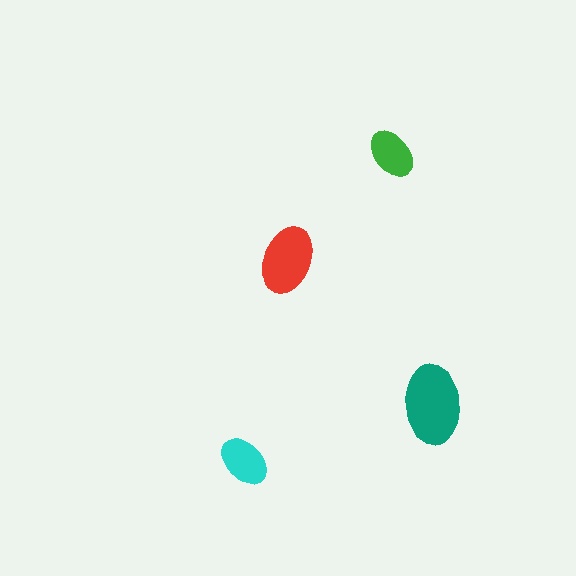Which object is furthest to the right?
The teal ellipse is rightmost.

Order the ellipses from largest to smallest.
the teal one, the red one, the cyan one, the green one.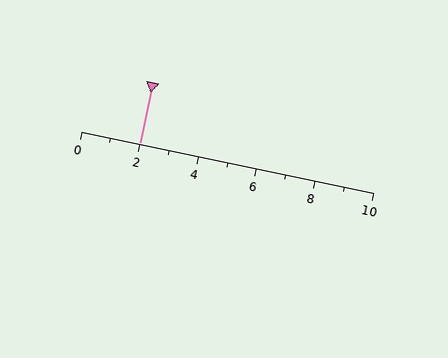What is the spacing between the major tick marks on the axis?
The major ticks are spaced 2 apart.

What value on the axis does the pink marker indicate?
The marker indicates approximately 2.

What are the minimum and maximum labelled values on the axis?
The axis runs from 0 to 10.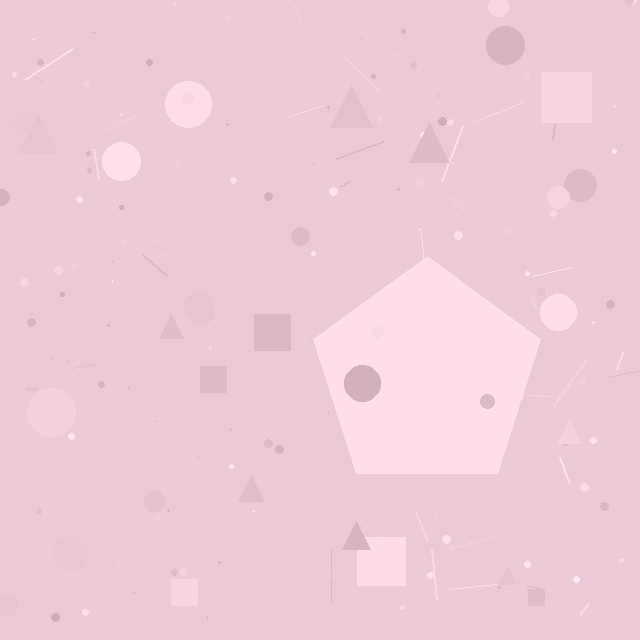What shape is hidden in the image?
A pentagon is hidden in the image.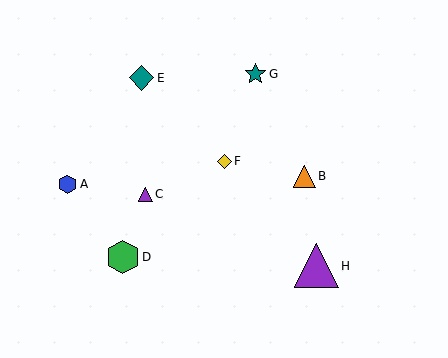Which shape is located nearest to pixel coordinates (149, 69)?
The teal diamond (labeled E) at (141, 78) is nearest to that location.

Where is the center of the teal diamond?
The center of the teal diamond is at (141, 78).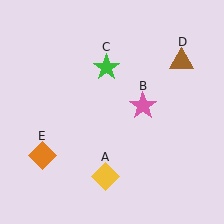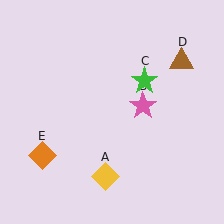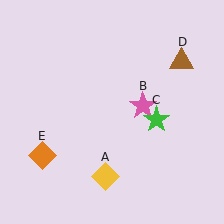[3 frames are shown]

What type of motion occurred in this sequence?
The green star (object C) rotated clockwise around the center of the scene.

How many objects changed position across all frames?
1 object changed position: green star (object C).